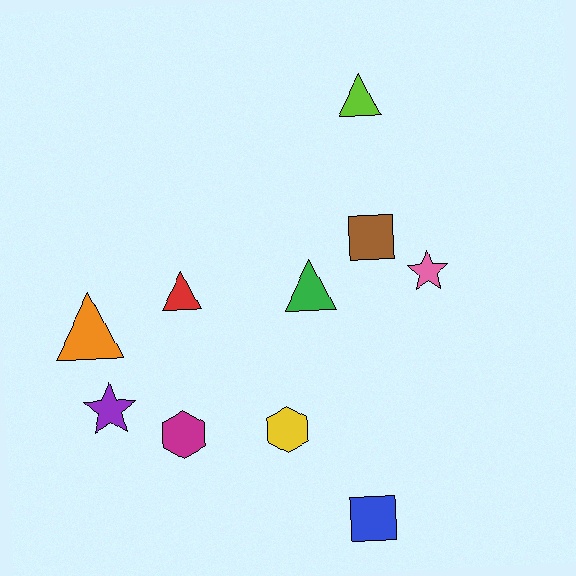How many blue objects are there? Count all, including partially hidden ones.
There is 1 blue object.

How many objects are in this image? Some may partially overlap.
There are 10 objects.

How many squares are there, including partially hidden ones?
There are 2 squares.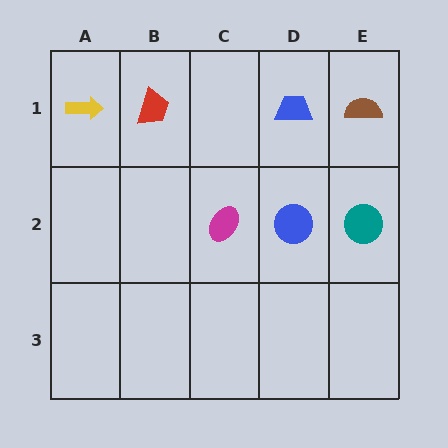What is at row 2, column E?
A teal circle.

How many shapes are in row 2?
3 shapes.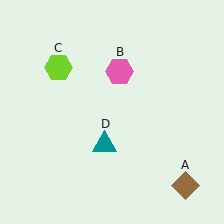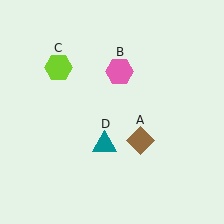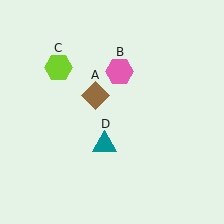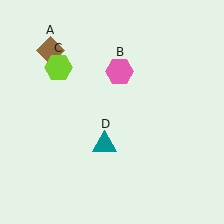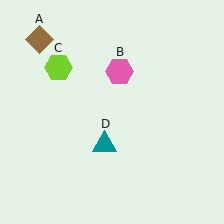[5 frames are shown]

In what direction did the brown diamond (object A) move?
The brown diamond (object A) moved up and to the left.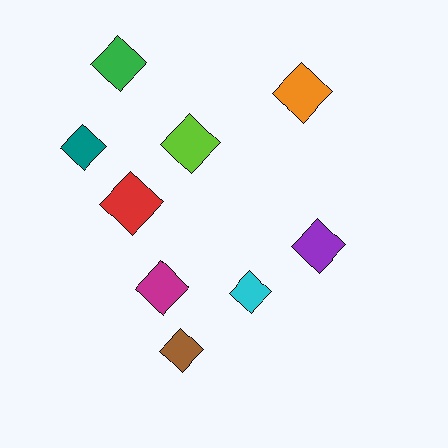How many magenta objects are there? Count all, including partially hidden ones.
There is 1 magenta object.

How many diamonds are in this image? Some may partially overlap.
There are 9 diamonds.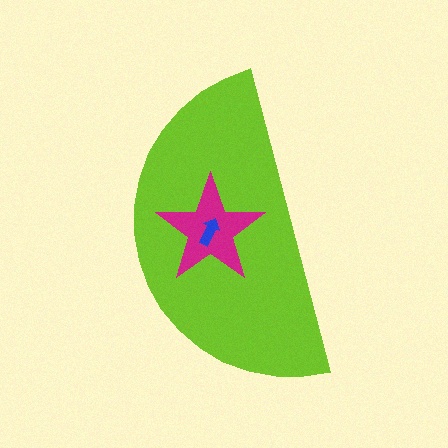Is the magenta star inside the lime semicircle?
Yes.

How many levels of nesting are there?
3.